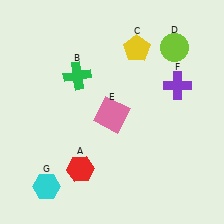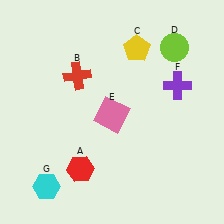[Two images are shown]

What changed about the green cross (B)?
In Image 1, B is green. In Image 2, it changed to red.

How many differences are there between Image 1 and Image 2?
There is 1 difference between the two images.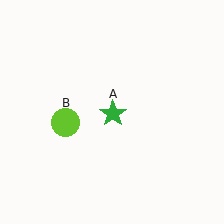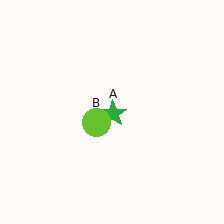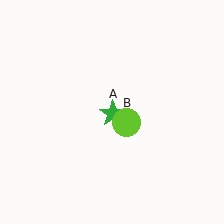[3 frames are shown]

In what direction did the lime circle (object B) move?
The lime circle (object B) moved right.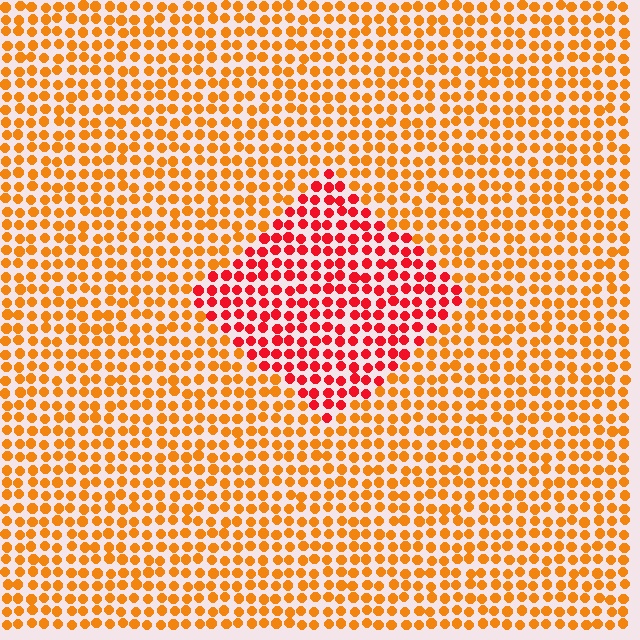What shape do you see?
I see a diamond.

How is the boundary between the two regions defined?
The boundary is defined purely by a slight shift in hue (about 37 degrees). Spacing, size, and orientation are identical on both sides.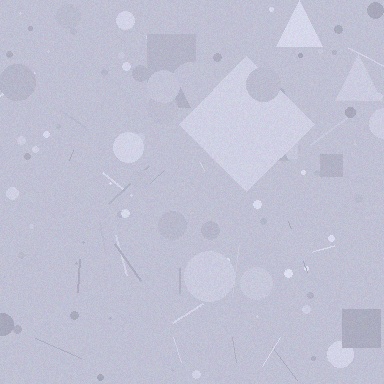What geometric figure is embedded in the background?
A diamond is embedded in the background.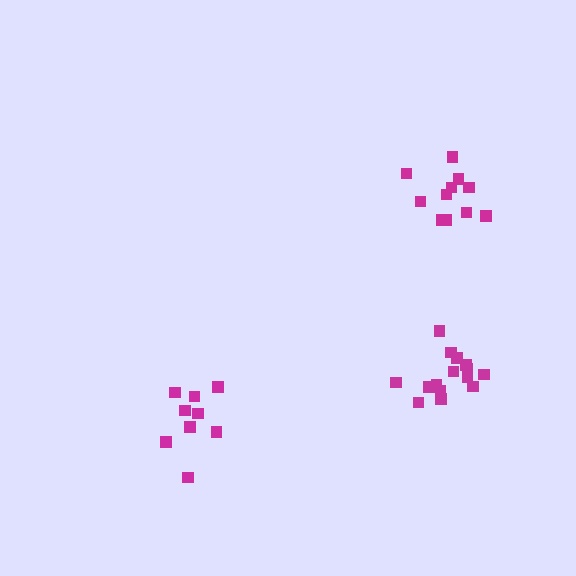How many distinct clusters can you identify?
There are 3 distinct clusters.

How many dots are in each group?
Group 1: 9 dots, Group 2: 11 dots, Group 3: 15 dots (35 total).